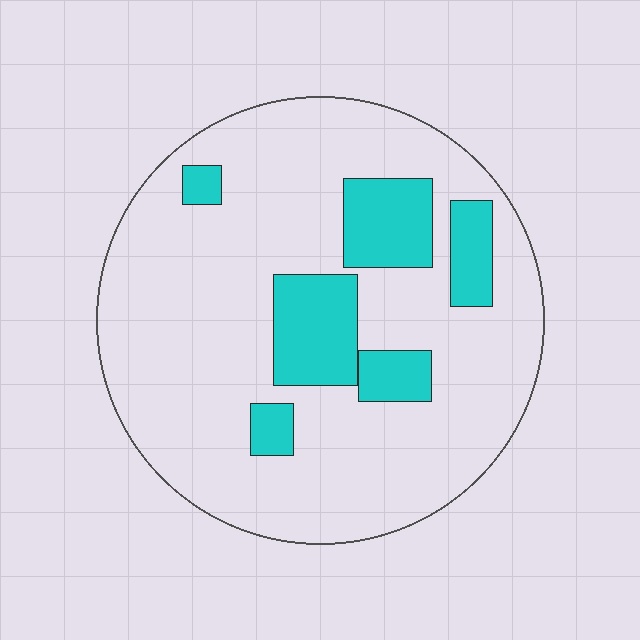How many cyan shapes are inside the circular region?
6.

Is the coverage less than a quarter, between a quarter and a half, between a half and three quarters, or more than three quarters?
Less than a quarter.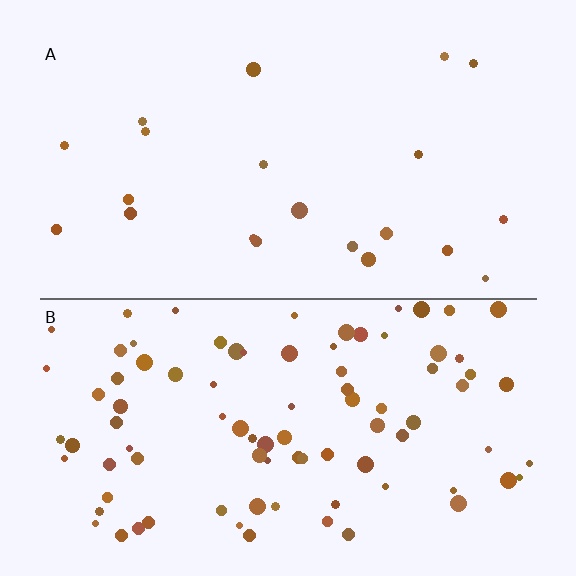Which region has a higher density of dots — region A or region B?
B (the bottom).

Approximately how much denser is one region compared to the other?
Approximately 4.3× — region B over region A.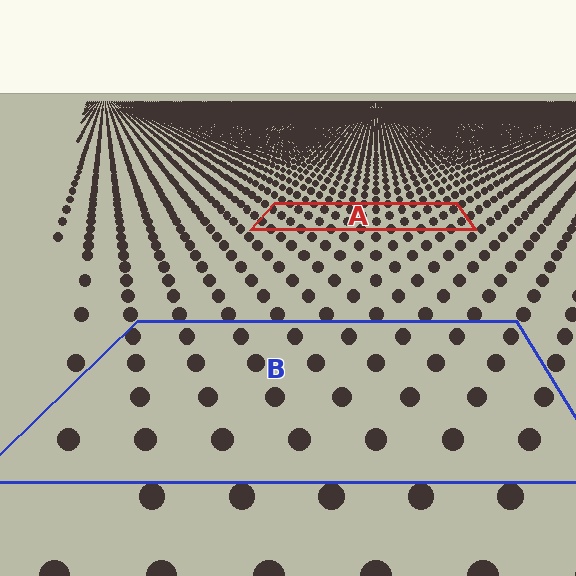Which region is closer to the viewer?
Region B is closer. The texture elements there are larger and more spread out.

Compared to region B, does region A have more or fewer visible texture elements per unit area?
Region A has more texture elements per unit area — they are packed more densely because it is farther away.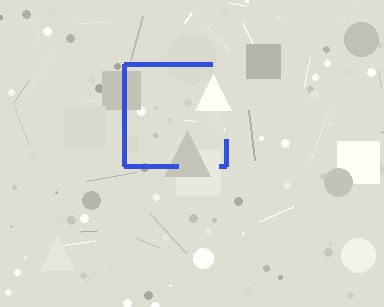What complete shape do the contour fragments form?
The contour fragments form a square.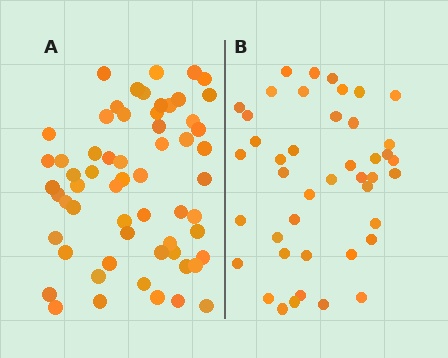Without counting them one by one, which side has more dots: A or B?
Region A (the left region) has more dots.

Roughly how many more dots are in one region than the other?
Region A has approximately 15 more dots than region B.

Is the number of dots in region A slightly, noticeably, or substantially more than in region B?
Region A has noticeably more, but not dramatically so. The ratio is roughly 1.4 to 1.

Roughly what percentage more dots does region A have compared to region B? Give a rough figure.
About 40% more.